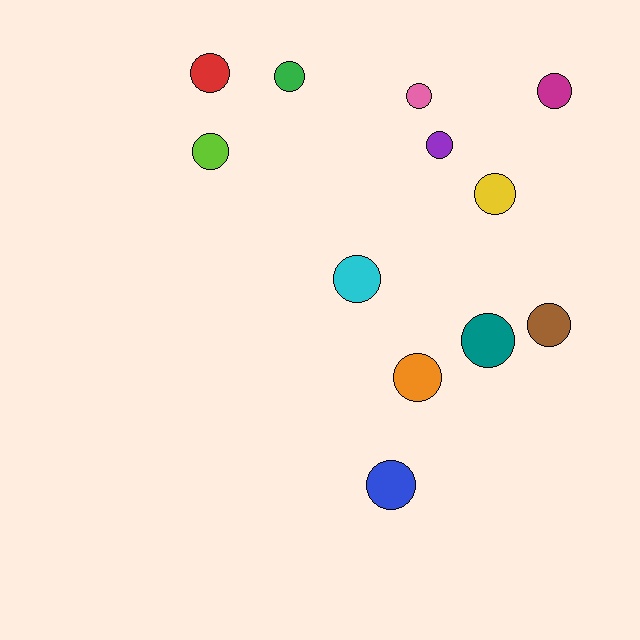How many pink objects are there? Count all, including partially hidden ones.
There is 1 pink object.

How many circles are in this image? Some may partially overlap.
There are 12 circles.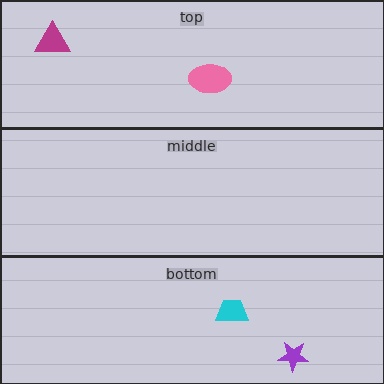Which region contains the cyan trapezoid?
The bottom region.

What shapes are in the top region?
The pink ellipse, the magenta triangle.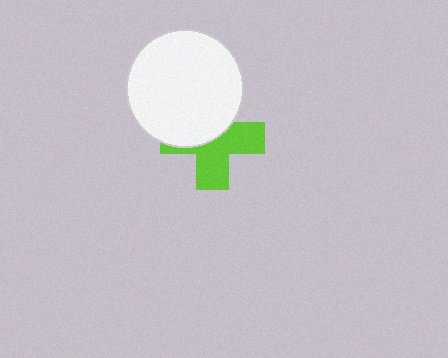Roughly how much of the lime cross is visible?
About half of it is visible (roughly 53%).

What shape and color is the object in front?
The object in front is a white circle.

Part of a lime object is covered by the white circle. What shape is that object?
It is a cross.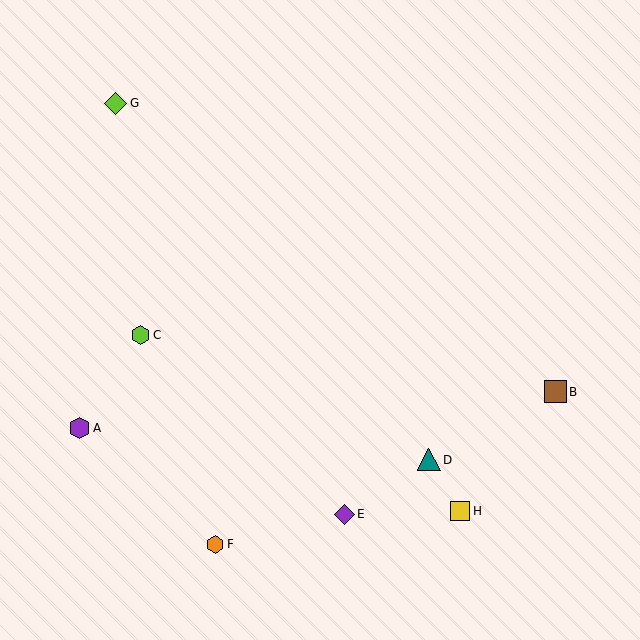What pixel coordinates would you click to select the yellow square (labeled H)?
Click at (460, 511) to select the yellow square H.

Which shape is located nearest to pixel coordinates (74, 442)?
The purple hexagon (labeled A) at (80, 428) is nearest to that location.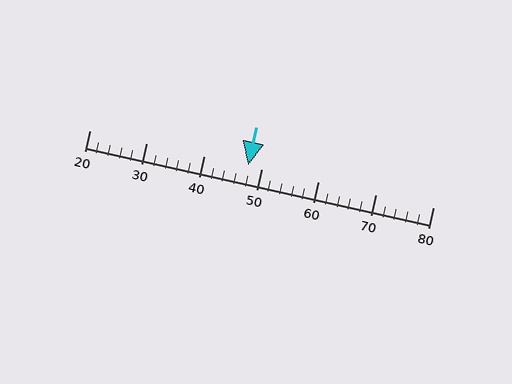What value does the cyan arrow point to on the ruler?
The cyan arrow points to approximately 48.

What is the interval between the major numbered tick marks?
The major tick marks are spaced 10 units apart.